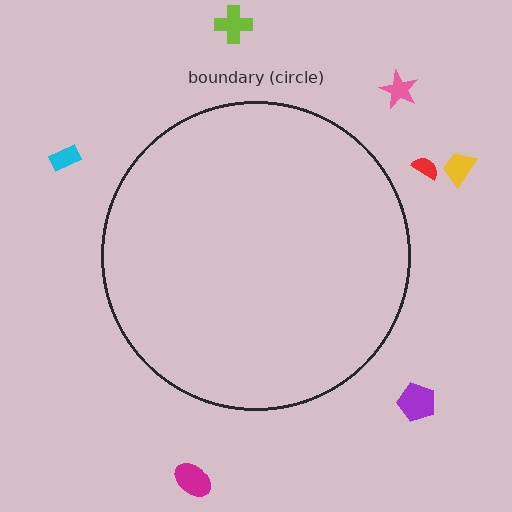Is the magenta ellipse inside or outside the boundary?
Outside.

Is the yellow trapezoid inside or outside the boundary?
Outside.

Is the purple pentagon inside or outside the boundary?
Outside.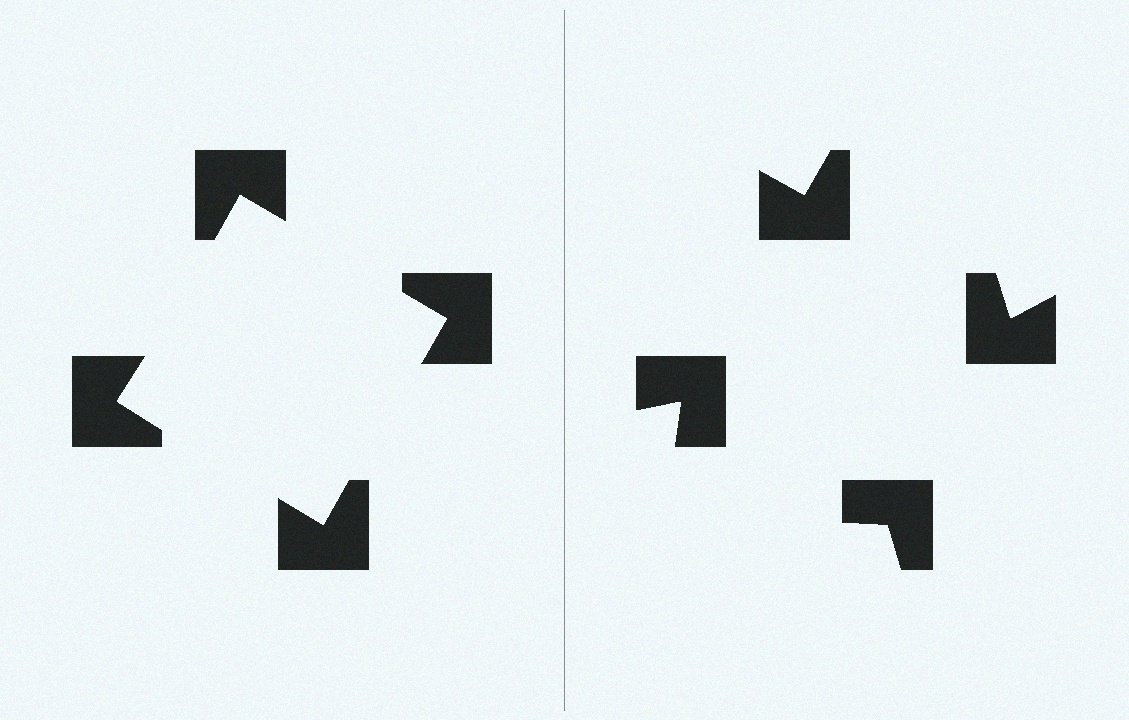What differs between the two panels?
The notched squares are positioned identically on both sides; only the wedge orientations differ. On the left they align to a square; on the right they are misaligned.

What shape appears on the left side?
An illusory square.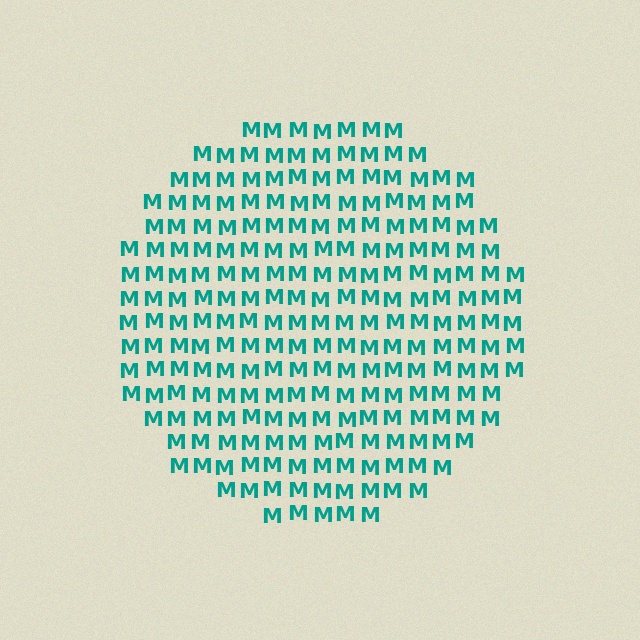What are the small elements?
The small elements are letter M's.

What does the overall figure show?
The overall figure shows a circle.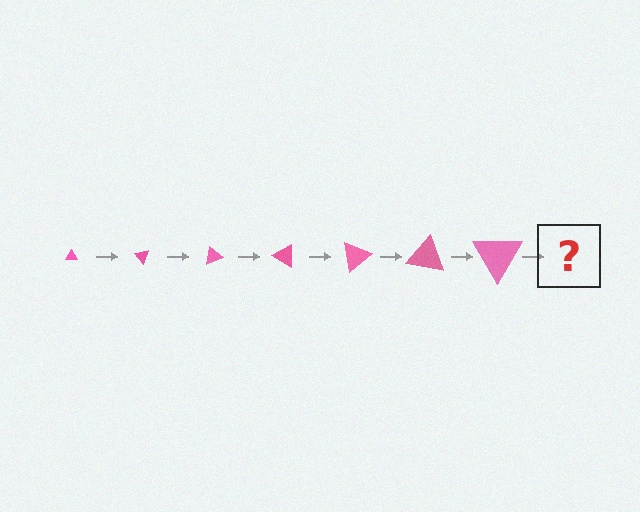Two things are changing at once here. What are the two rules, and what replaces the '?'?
The two rules are that the triangle grows larger each step and it rotates 50 degrees each step. The '?' should be a triangle, larger than the previous one and rotated 350 degrees from the start.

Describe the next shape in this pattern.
It should be a triangle, larger than the previous one and rotated 350 degrees from the start.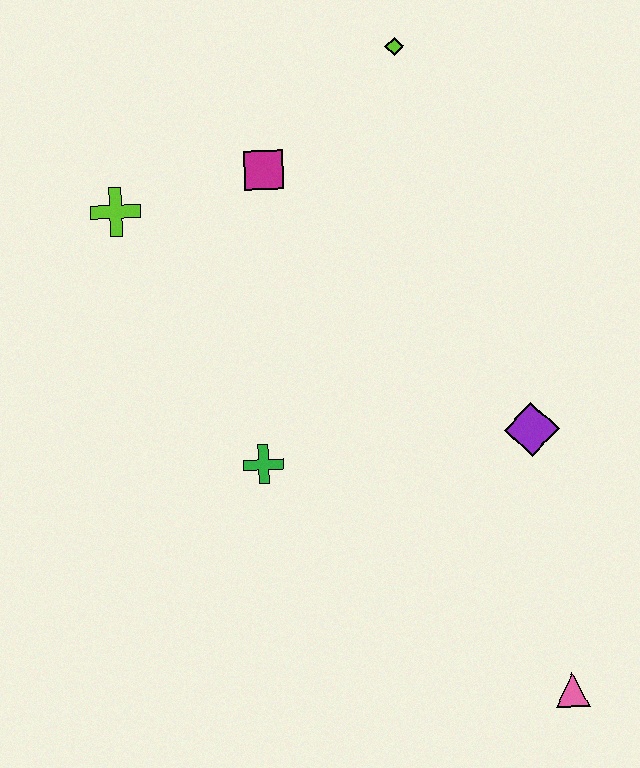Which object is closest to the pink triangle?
The purple diamond is closest to the pink triangle.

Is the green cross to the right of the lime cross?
Yes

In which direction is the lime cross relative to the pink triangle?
The lime cross is above the pink triangle.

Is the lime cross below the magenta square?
Yes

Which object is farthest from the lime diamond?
The pink triangle is farthest from the lime diamond.